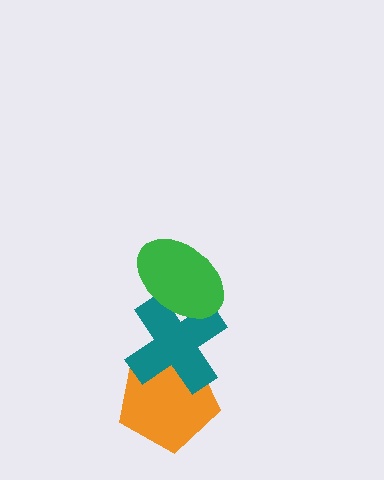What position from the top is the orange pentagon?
The orange pentagon is 3rd from the top.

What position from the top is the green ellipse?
The green ellipse is 1st from the top.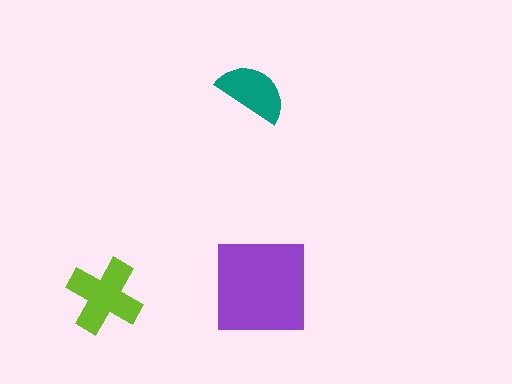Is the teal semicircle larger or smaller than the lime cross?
Smaller.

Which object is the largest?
The purple square.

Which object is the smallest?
The teal semicircle.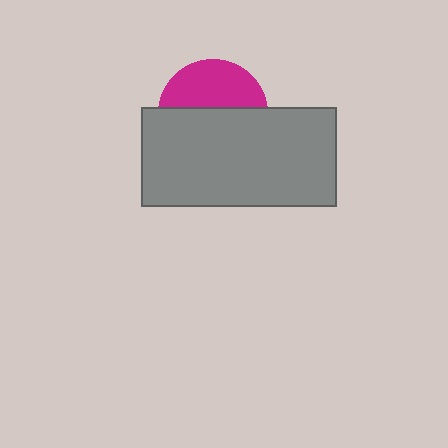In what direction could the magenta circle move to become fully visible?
The magenta circle could move up. That would shift it out from behind the gray rectangle entirely.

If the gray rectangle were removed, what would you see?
You would see the complete magenta circle.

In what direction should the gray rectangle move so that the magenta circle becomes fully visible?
The gray rectangle should move down. That is the shortest direction to clear the overlap and leave the magenta circle fully visible.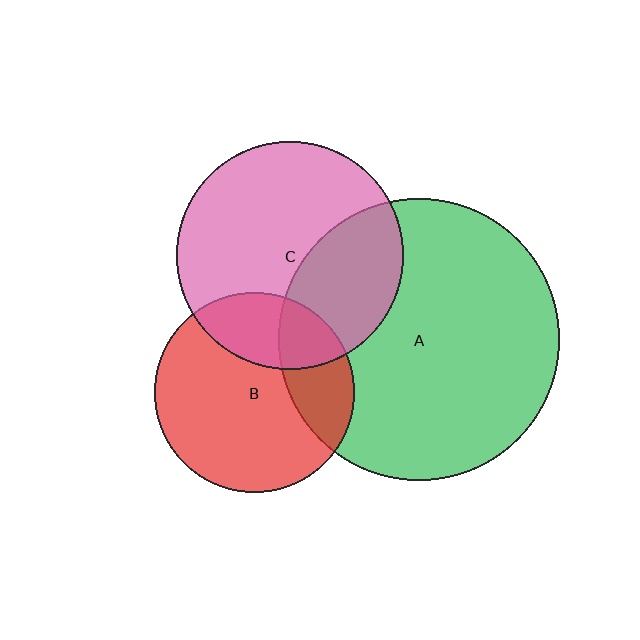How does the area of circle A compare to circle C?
Approximately 1.5 times.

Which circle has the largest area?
Circle A (green).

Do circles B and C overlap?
Yes.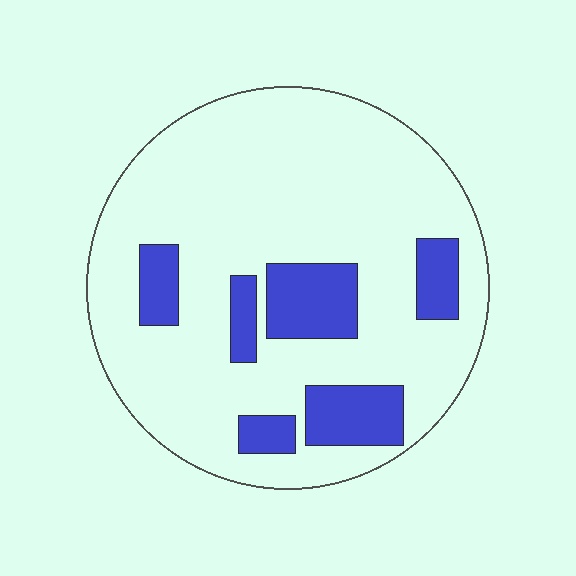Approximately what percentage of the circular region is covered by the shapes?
Approximately 20%.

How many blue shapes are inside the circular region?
6.